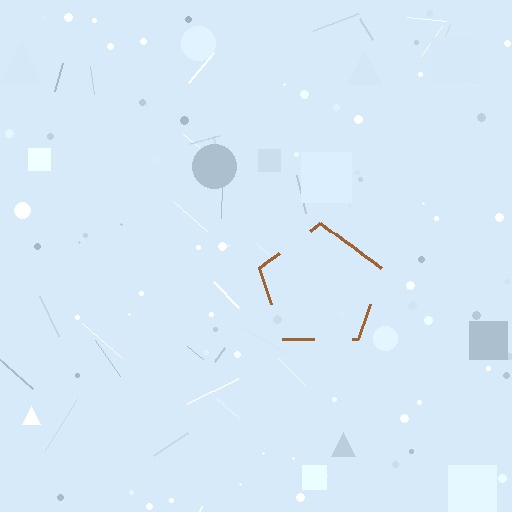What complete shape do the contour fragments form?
The contour fragments form a pentagon.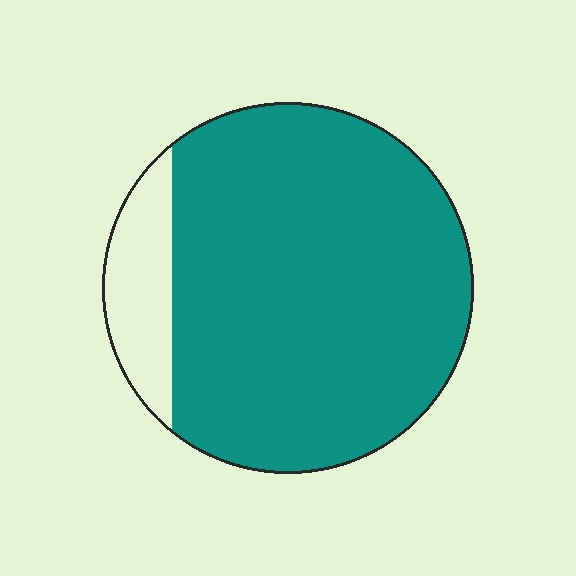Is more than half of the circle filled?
Yes.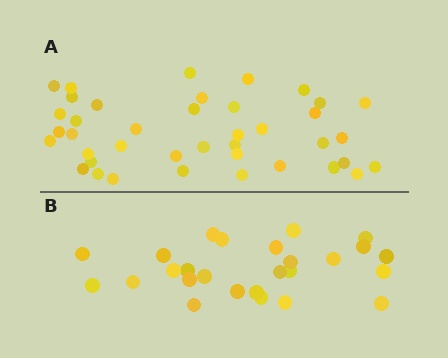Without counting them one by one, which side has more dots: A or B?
Region A (the top region) has more dots.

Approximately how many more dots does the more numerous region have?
Region A has approximately 15 more dots than region B.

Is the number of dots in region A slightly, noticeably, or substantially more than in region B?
Region A has substantially more. The ratio is roughly 1.5 to 1.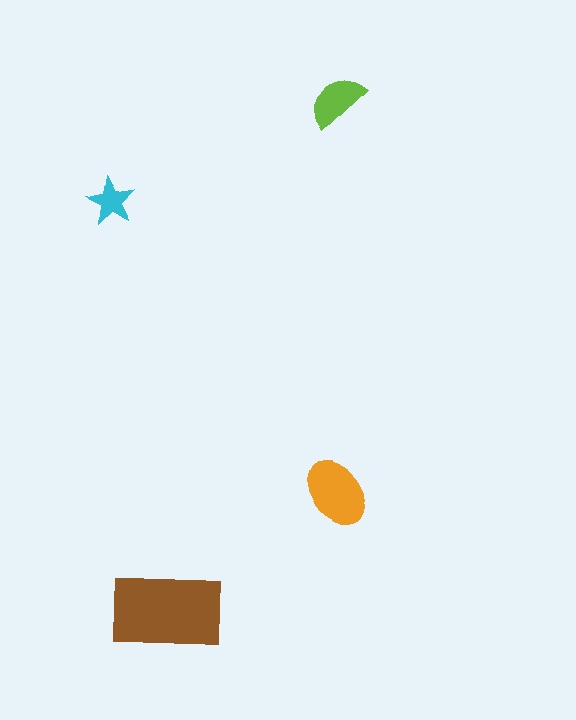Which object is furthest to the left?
The cyan star is leftmost.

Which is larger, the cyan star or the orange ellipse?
The orange ellipse.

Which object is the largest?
The brown rectangle.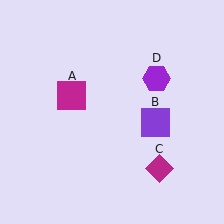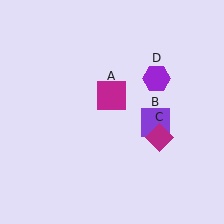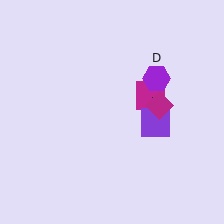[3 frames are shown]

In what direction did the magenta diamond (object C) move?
The magenta diamond (object C) moved up.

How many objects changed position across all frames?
2 objects changed position: magenta square (object A), magenta diamond (object C).